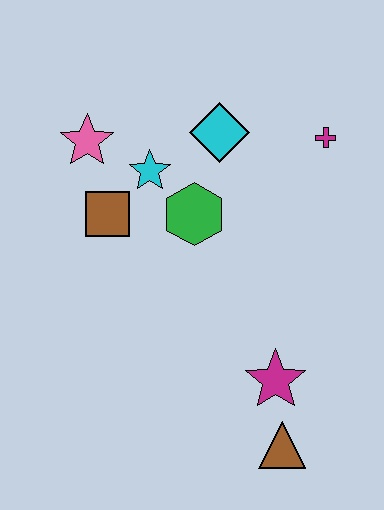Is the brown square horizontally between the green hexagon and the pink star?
Yes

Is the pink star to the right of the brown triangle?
No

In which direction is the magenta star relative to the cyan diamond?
The magenta star is below the cyan diamond.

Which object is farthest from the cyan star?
The brown triangle is farthest from the cyan star.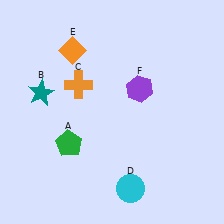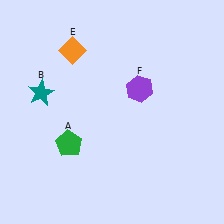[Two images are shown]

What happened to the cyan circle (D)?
The cyan circle (D) was removed in Image 2. It was in the bottom-right area of Image 1.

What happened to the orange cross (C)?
The orange cross (C) was removed in Image 2. It was in the top-left area of Image 1.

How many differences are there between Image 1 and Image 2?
There are 2 differences between the two images.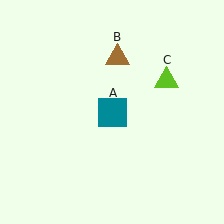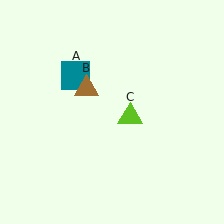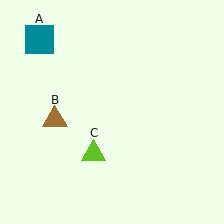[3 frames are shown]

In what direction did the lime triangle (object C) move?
The lime triangle (object C) moved down and to the left.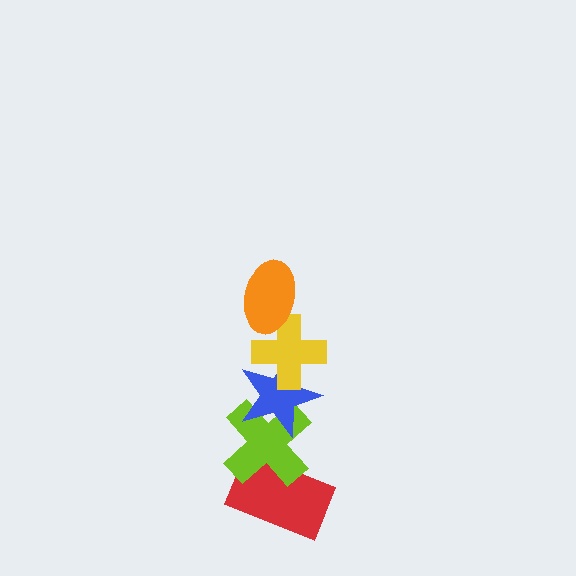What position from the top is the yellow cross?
The yellow cross is 2nd from the top.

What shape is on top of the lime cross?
The blue star is on top of the lime cross.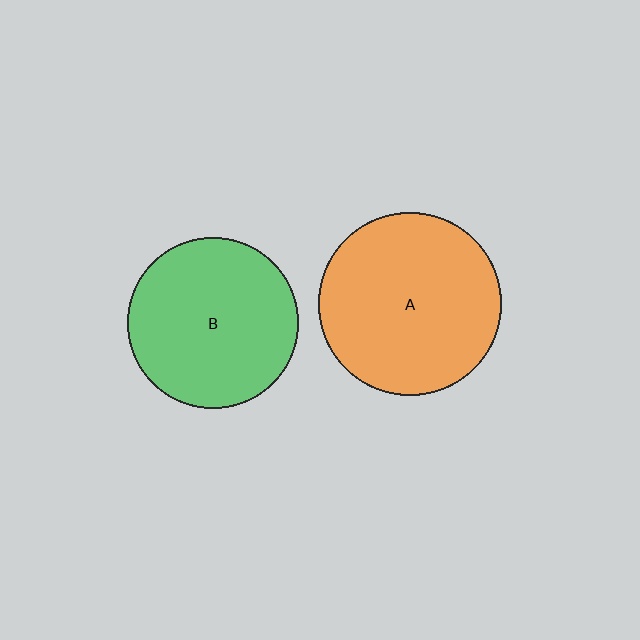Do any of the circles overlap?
No, none of the circles overlap.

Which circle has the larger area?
Circle A (orange).